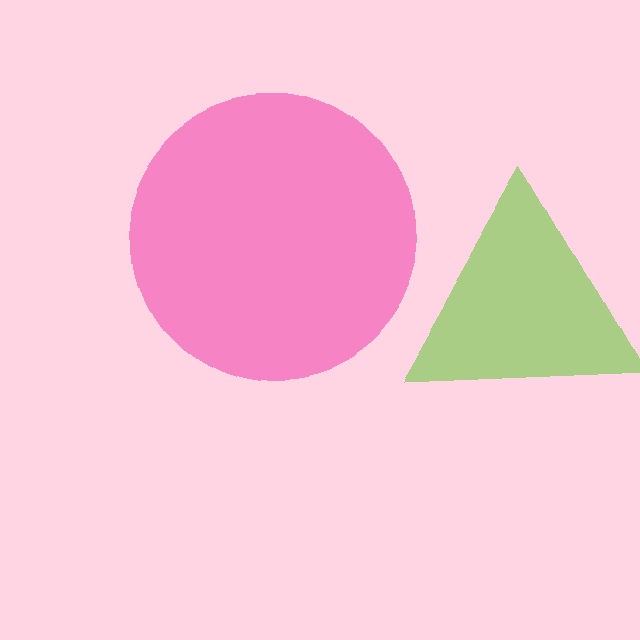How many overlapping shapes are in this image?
There are 2 overlapping shapes in the image.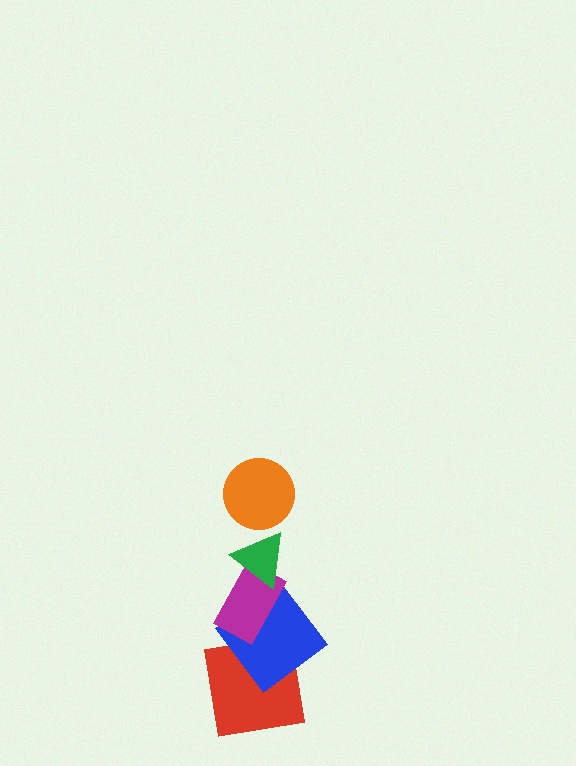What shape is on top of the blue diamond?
The magenta rectangle is on top of the blue diamond.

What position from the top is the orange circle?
The orange circle is 1st from the top.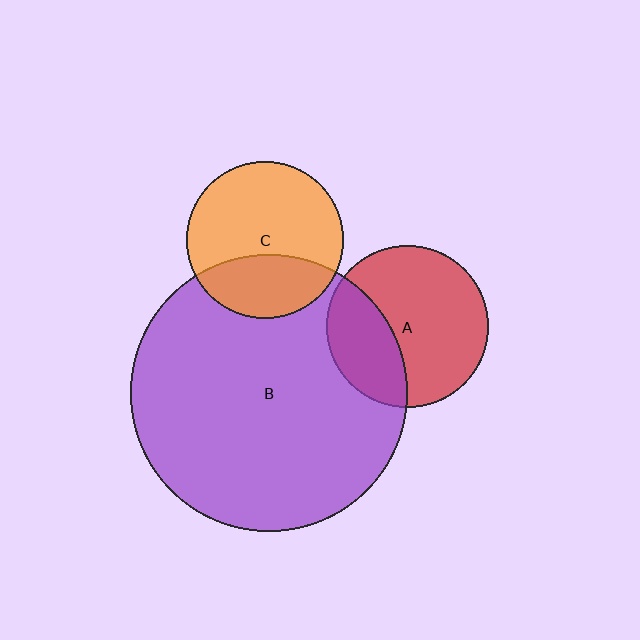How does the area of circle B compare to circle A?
Approximately 2.9 times.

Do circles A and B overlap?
Yes.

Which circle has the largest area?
Circle B (purple).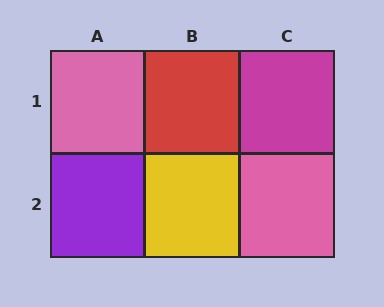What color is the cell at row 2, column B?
Yellow.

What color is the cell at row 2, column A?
Purple.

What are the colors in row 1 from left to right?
Pink, red, magenta.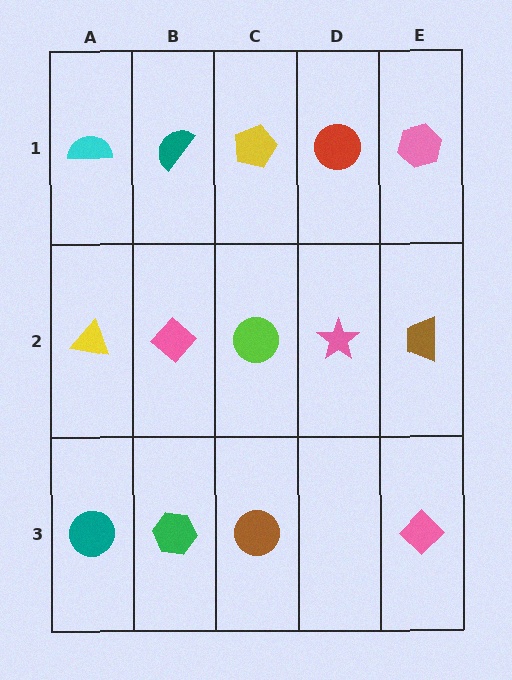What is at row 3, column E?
A pink diamond.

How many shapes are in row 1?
5 shapes.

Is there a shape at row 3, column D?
No, that cell is empty.